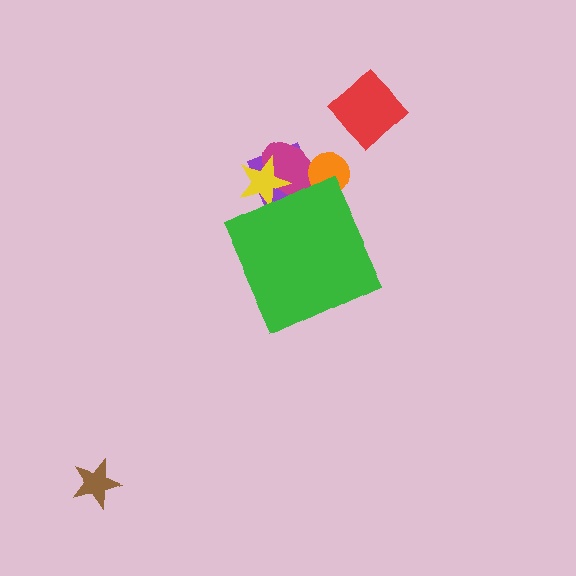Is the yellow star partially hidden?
Yes, the yellow star is partially hidden behind the green diamond.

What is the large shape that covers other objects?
A green diamond.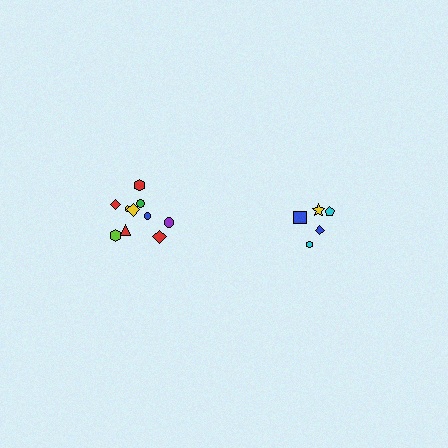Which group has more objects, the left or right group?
The left group.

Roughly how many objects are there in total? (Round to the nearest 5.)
Roughly 15 objects in total.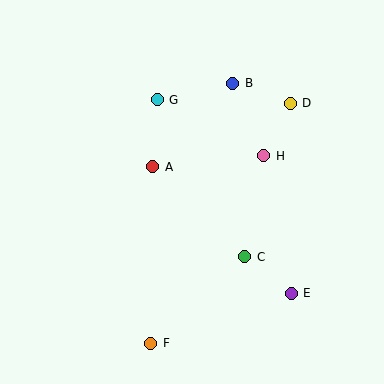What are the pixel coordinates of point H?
Point H is at (264, 156).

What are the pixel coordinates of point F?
Point F is at (151, 343).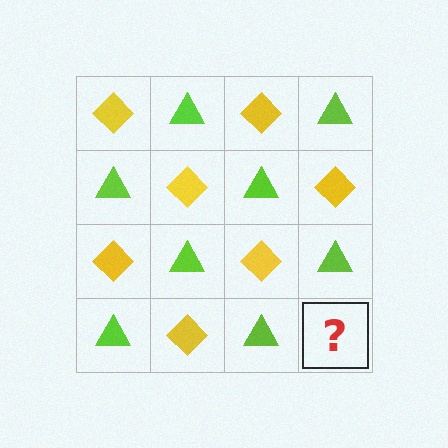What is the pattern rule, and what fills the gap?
The rule is that it alternates yellow diamond and lime triangle in a checkerboard pattern. The gap should be filled with a yellow diamond.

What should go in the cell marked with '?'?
The missing cell should contain a yellow diamond.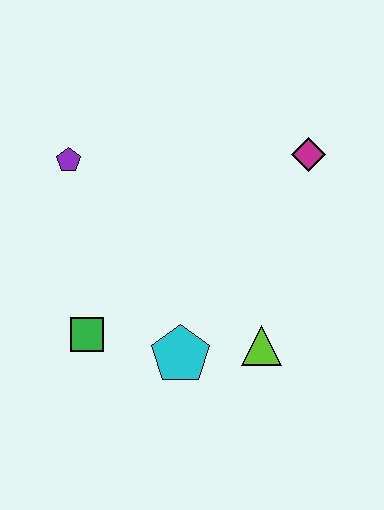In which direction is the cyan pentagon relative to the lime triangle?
The cyan pentagon is to the left of the lime triangle.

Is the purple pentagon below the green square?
No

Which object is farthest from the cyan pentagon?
The magenta diamond is farthest from the cyan pentagon.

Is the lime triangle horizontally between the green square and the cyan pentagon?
No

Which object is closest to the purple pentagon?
The green square is closest to the purple pentagon.